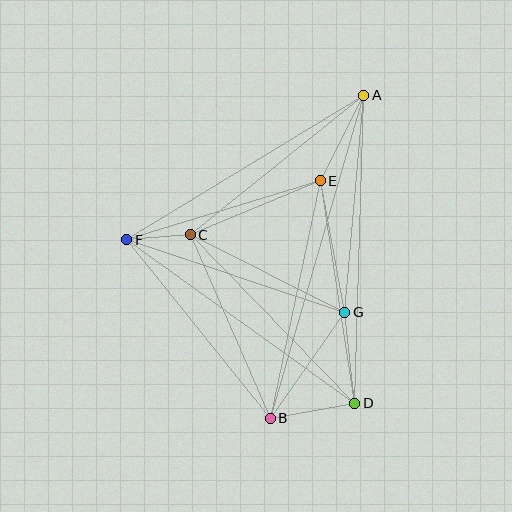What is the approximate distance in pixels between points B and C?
The distance between B and C is approximately 200 pixels.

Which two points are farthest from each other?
Points A and B are farthest from each other.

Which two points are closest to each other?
Points C and F are closest to each other.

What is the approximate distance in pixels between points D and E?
The distance between D and E is approximately 225 pixels.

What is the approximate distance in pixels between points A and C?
The distance between A and C is approximately 223 pixels.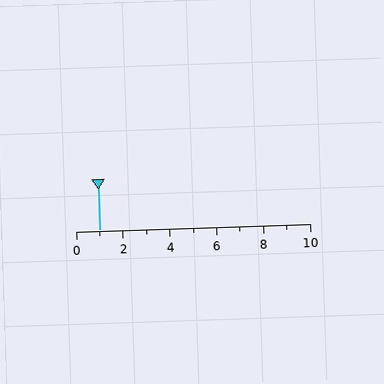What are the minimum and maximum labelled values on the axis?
The axis runs from 0 to 10.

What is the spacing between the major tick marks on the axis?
The major ticks are spaced 2 apart.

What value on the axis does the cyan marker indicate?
The marker indicates approximately 1.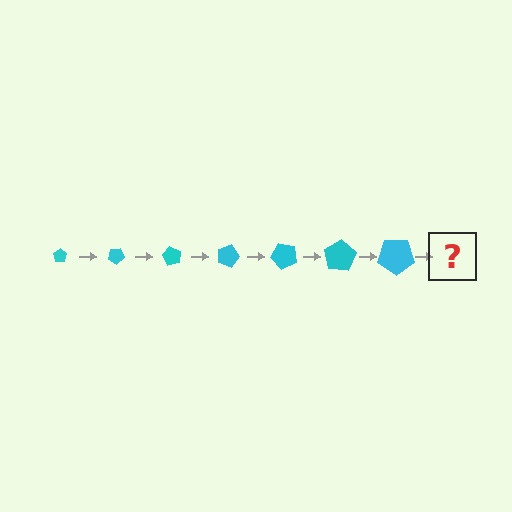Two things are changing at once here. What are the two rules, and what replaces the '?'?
The two rules are that the pentagon grows larger each step and it rotates 30 degrees each step. The '?' should be a pentagon, larger than the previous one and rotated 210 degrees from the start.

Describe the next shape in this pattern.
It should be a pentagon, larger than the previous one and rotated 210 degrees from the start.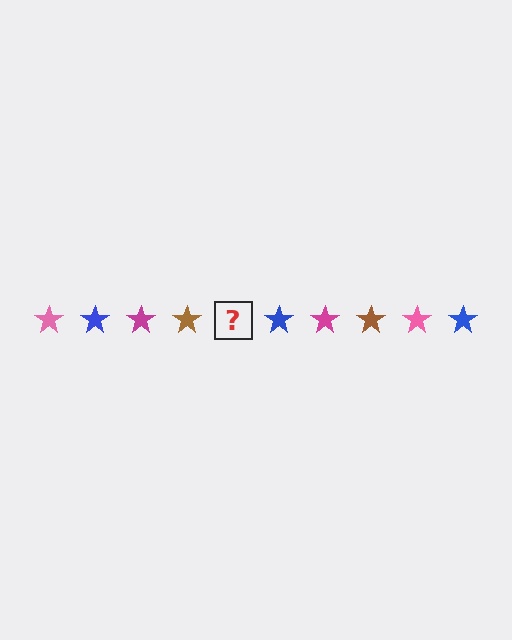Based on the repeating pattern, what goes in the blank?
The blank should be a pink star.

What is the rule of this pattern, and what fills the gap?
The rule is that the pattern cycles through pink, blue, magenta, brown stars. The gap should be filled with a pink star.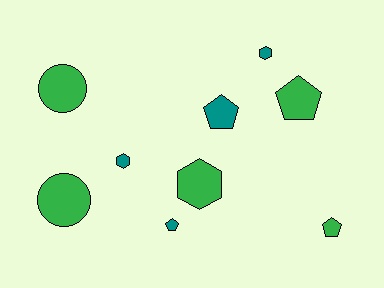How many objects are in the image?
There are 9 objects.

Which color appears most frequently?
Green, with 5 objects.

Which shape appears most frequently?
Pentagon, with 4 objects.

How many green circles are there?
There are 2 green circles.